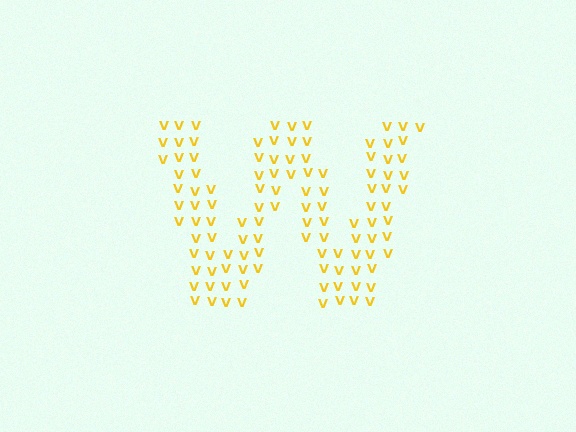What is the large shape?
The large shape is the letter W.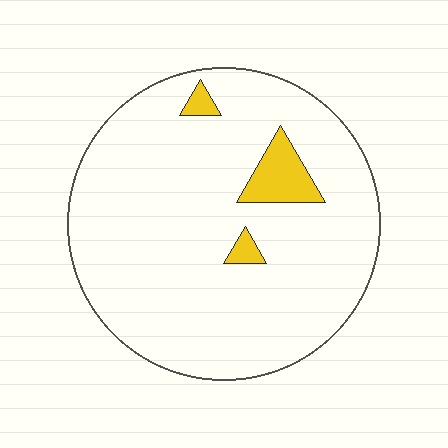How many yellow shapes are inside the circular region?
3.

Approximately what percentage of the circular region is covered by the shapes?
Approximately 5%.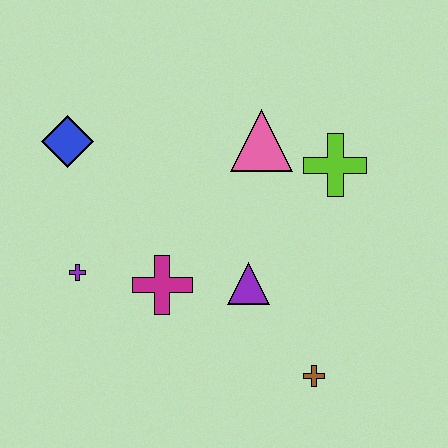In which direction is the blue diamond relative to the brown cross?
The blue diamond is to the left of the brown cross.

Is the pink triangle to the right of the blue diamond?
Yes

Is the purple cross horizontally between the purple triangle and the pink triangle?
No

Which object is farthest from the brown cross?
The blue diamond is farthest from the brown cross.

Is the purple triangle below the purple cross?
Yes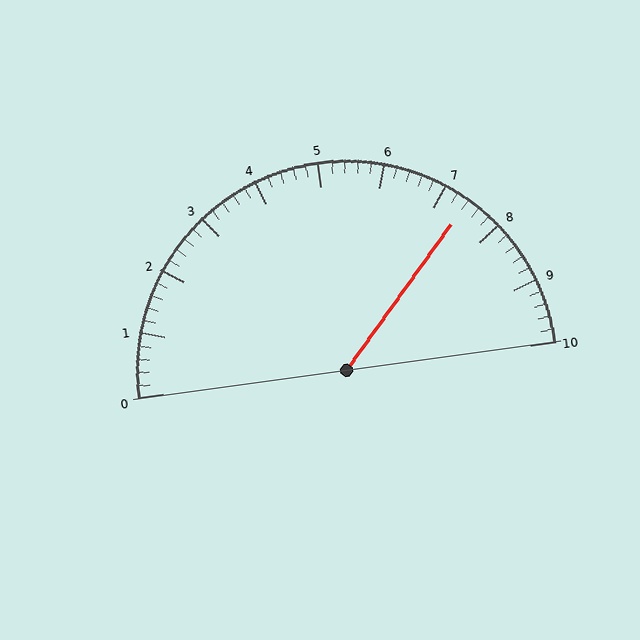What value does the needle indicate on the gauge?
The needle indicates approximately 7.4.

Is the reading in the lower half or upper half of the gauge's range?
The reading is in the upper half of the range (0 to 10).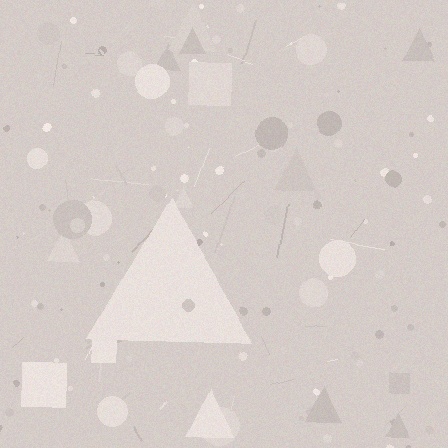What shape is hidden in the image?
A triangle is hidden in the image.